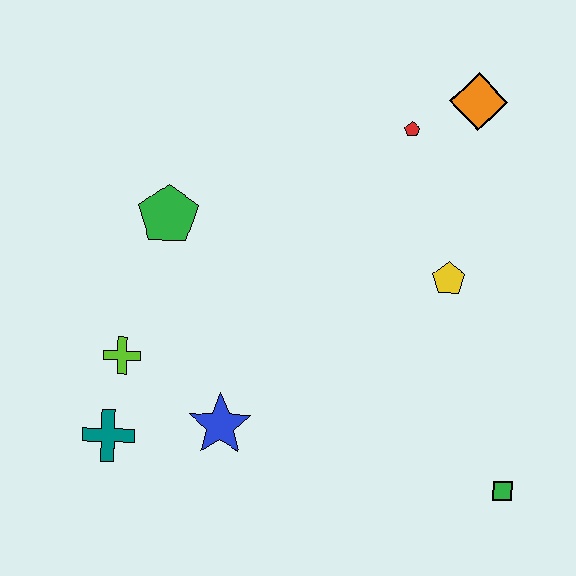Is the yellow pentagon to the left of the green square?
Yes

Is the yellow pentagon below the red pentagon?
Yes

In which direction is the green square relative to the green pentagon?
The green square is to the right of the green pentagon.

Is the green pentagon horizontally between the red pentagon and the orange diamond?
No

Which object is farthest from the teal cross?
The orange diamond is farthest from the teal cross.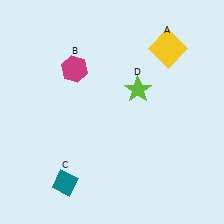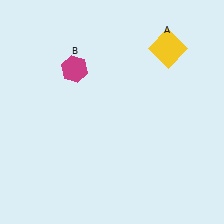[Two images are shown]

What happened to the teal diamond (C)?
The teal diamond (C) was removed in Image 2. It was in the bottom-left area of Image 1.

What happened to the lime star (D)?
The lime star (D) was removed in Image 2. It was in the top-right area of Image 1.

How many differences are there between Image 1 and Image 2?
There are 2 differences between the two images.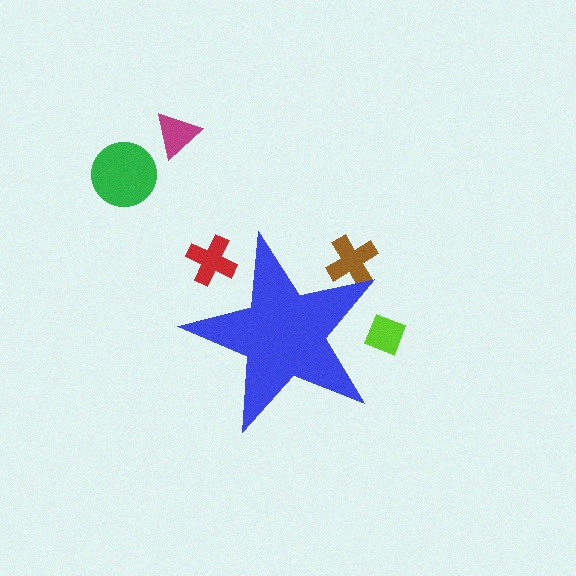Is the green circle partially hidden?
No, the green circle is fully visible.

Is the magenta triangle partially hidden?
No, the magenta triangle is fully visible.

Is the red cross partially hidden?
Yes, the red cross is partially hidden behind the blue star.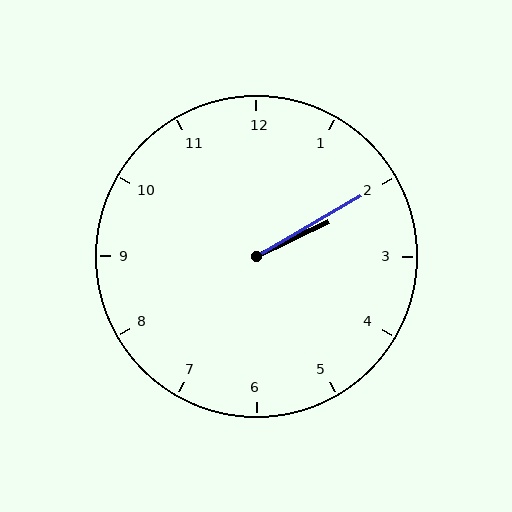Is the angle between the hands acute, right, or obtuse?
It is acute.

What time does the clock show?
2:10.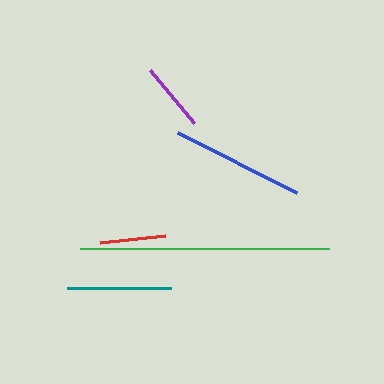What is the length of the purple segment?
The purple segment is approximately 68 pixels long.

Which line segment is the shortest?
The red line is the shortest at approximately 65 pixels.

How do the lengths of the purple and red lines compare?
The purple and red lines are approximately the same length.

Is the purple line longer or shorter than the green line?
The green line is longer than the purple line.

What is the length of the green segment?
The green segment is approximately 249 pixels long.